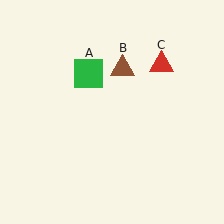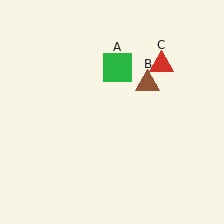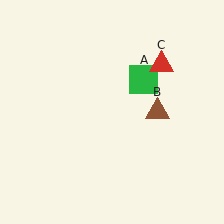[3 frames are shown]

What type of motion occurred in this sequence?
The green square (object A), brown triangle (object B) rotated clockwise around the center of the scene.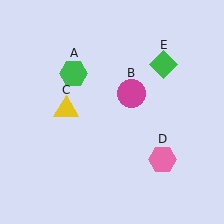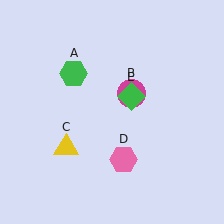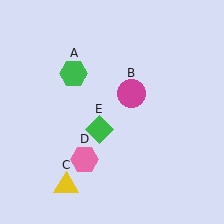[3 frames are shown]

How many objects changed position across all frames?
3 objects changed position: yellow triangle (object C), pink hexagon (object D), green diamond (object E).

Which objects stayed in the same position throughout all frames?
Green hexagon (object A) and magenta circle (object B) remained stationary.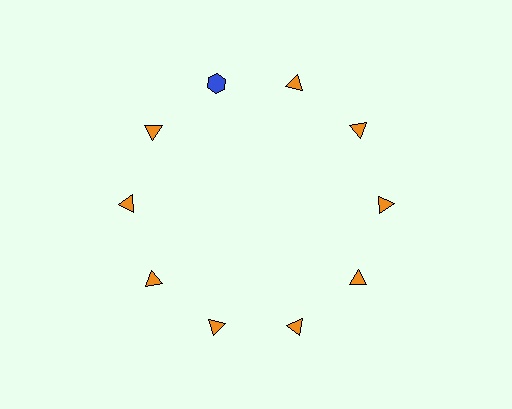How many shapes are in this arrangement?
There are 10 shapes arranged in a ring pattern.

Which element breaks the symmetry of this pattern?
The blue hexagon at roughly the 11 o'clock position breaks the symmetry. All other shapes are orange triangles.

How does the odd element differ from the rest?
It differs in both color (blue instead of orange) and shape (hexagon instead of triangle).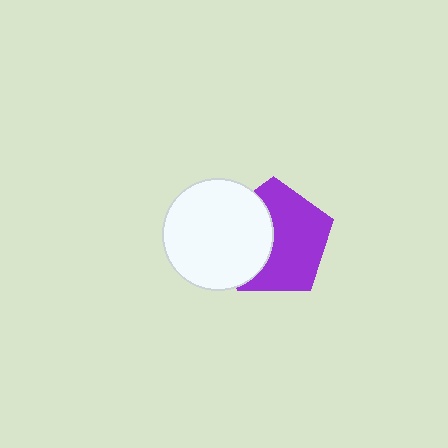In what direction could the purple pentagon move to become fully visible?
The purple pentagon could move right. That would shift it out from behind the white circle entirely.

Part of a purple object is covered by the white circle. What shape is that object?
It is a pentagon.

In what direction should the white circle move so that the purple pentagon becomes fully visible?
The white circle should move left. That is the shortest direction to clear the overlap and leave the purple pentagon fully visible.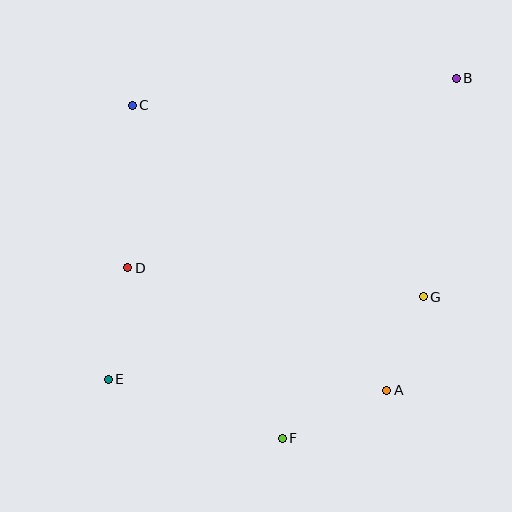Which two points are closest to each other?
Points A and G are closest to each other.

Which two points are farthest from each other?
Points B and E are farthest from each other.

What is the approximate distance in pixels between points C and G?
The distance between C and G is approximately 348 pixels.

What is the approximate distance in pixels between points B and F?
The distance between B and F is approximately 400 pixels.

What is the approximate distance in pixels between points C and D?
The distance between C and D is approximately 162 pixels.